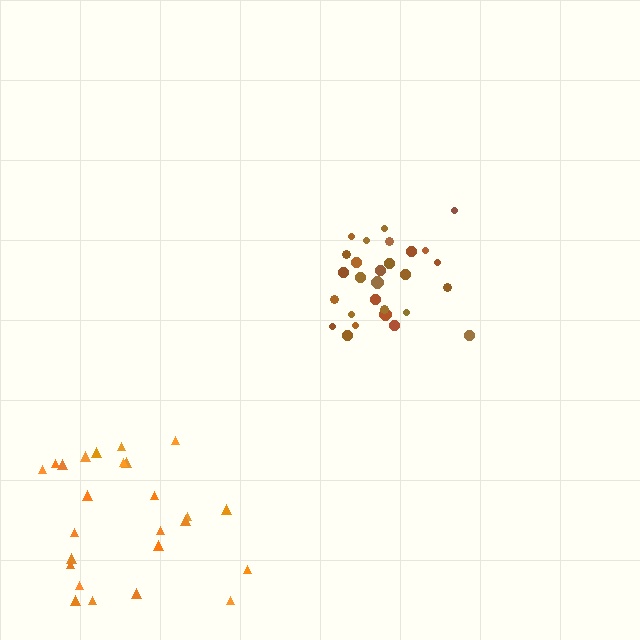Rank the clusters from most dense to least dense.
brown, orange.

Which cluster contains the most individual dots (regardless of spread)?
Brown (28).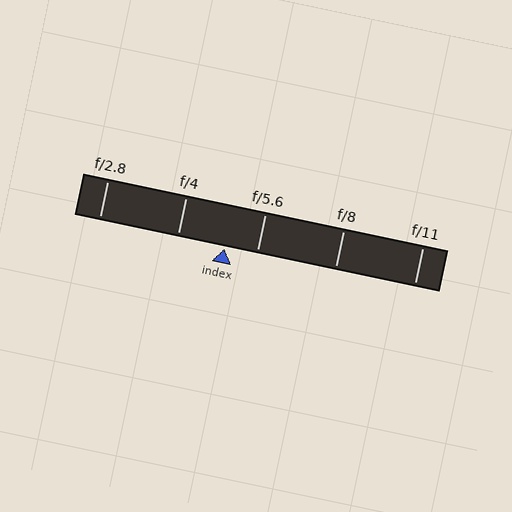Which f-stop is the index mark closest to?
The index mark is closest to f/5.6.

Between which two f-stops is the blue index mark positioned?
The index mark is between f/4 and f/5.6.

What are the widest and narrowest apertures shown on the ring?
The widest aperture shown is f/2.8 and the narrowest is f/11.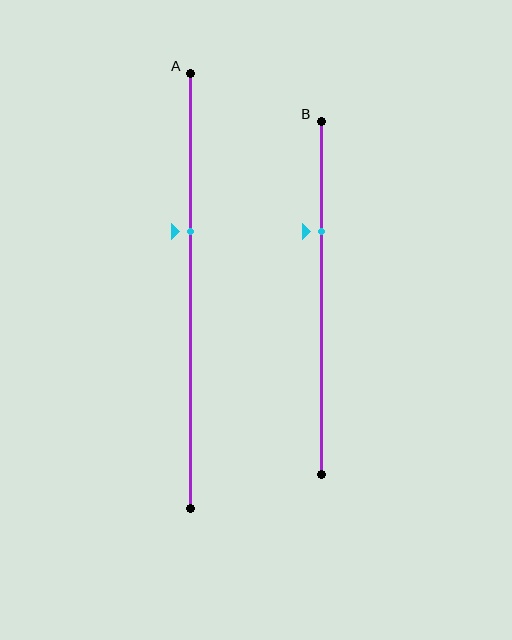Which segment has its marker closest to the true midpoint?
Segment A has its marker closest to the true midpoint.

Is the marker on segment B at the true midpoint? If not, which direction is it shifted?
No, the marker on segment B is shifted upward by about 19% of the segment length.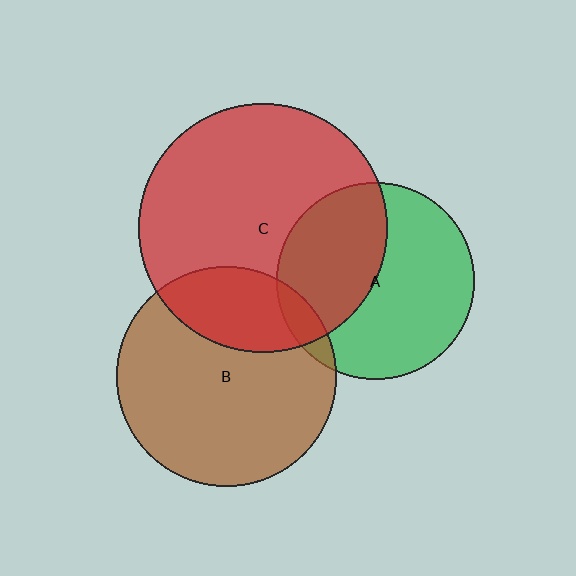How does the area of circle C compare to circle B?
Approximately 1.3 times.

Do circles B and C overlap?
Yes.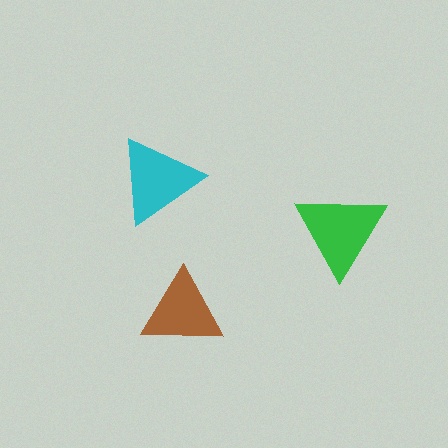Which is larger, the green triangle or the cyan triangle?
The green one.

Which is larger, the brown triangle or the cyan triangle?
The cyan one.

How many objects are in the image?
There are 3 objects in the image.